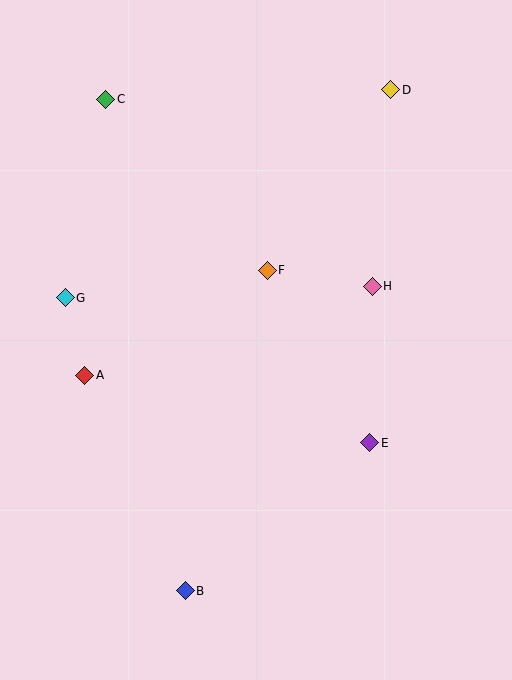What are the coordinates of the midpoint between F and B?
The midpoint between F and B is at (226, 430).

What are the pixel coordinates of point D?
Point D is at (391, 90).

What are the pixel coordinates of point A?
Point A is at (85, 375).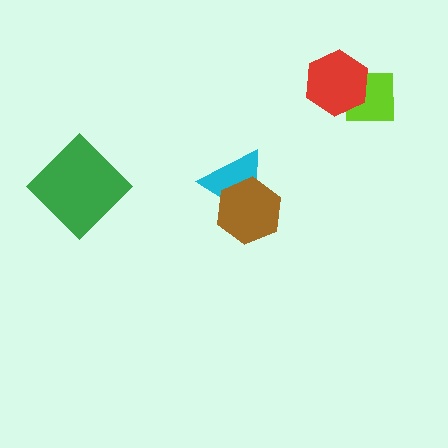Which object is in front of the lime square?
The red hexagon is in front of the lime square.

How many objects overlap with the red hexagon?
1 object overlaps with the red hexagon.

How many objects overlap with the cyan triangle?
1 object overlaps with the cyan triangle.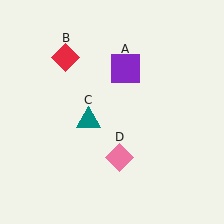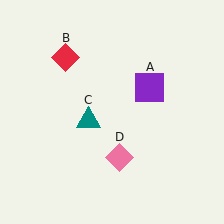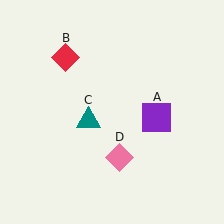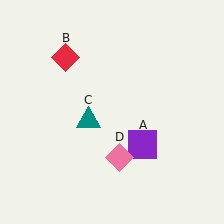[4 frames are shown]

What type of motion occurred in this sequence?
The purple square (object A) rotated clockwise around the center of the scene.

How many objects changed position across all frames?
1 object changed position: purple square (object A).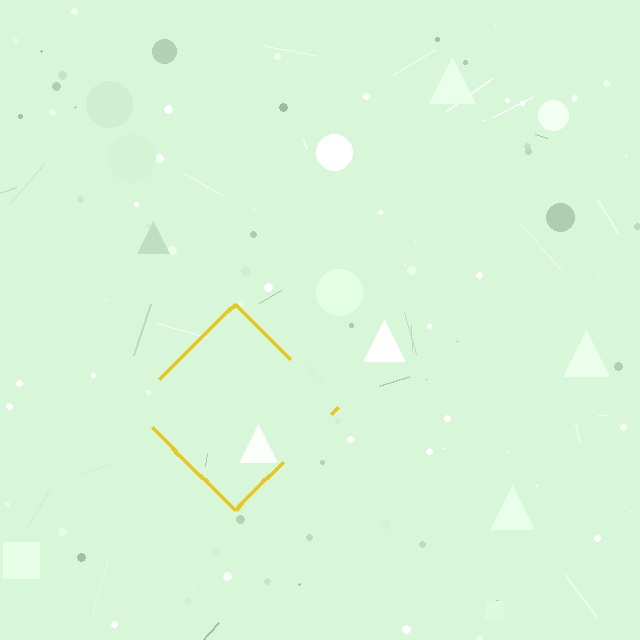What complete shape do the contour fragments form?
The contour fragments form a diamond.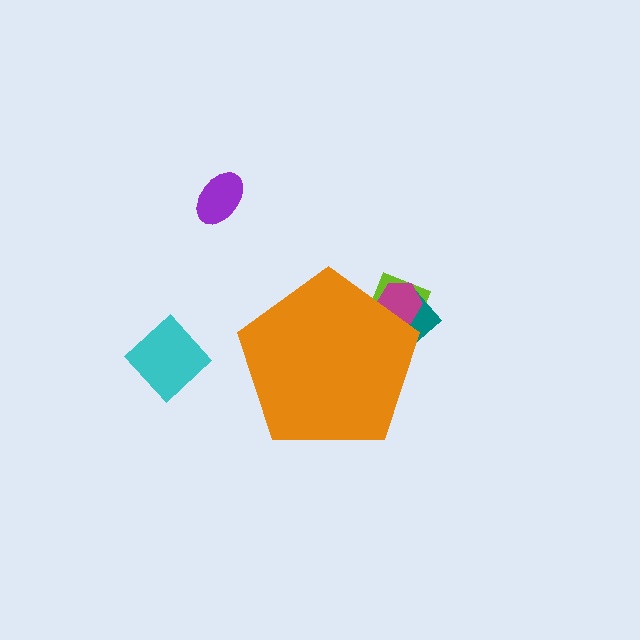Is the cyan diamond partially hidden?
No, the cyan diamond is fully visible.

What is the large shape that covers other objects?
An orange pentagon.